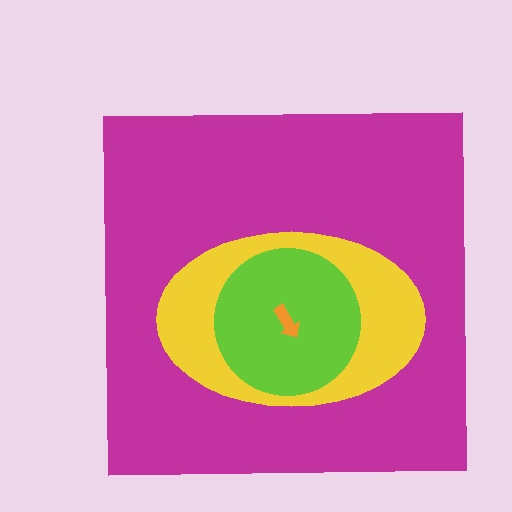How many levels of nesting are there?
4.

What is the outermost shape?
The magenta square.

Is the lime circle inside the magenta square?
Yes.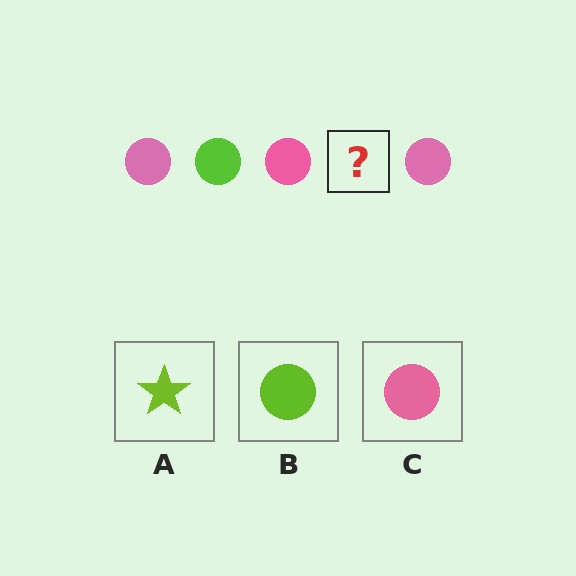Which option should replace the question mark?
Option B.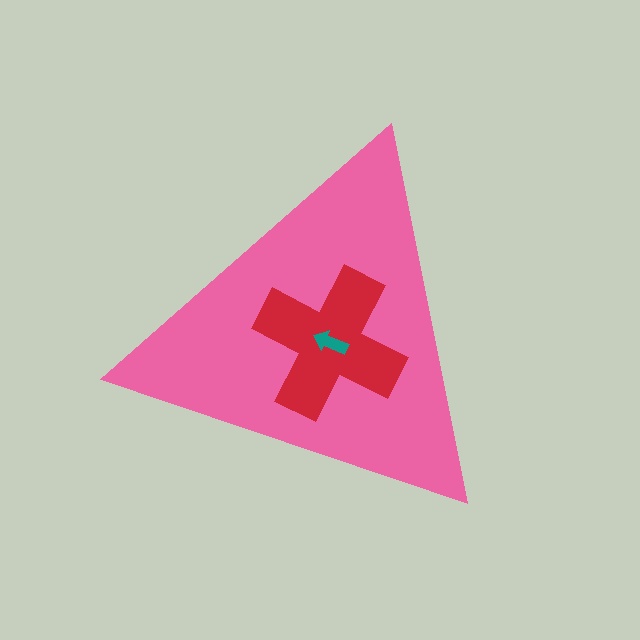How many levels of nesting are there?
3.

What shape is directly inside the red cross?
The teal arrow.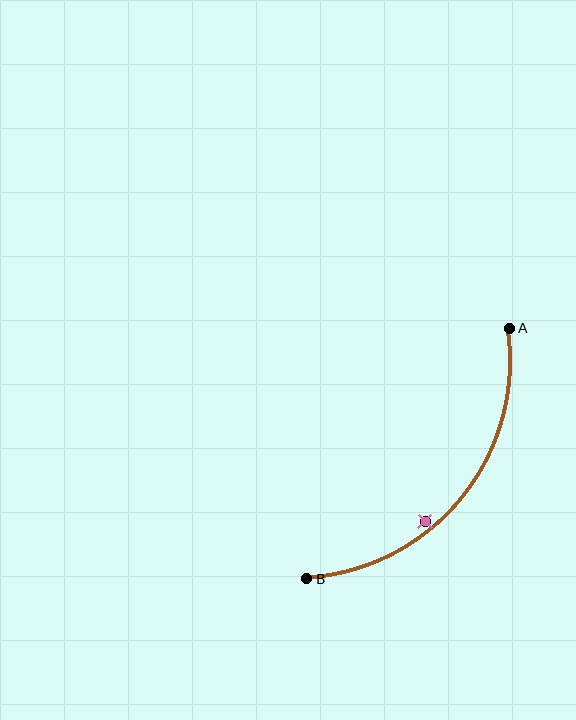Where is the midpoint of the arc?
The arc midpoint is the point on the curve farthest from the straight line joining A and B. It sits below and to the right of that line.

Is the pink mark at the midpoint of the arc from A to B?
No — the pink mark does not lie on the arc at all. It sits slightly inside the curve.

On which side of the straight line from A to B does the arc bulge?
The arc bulges below and to the right of the straight line connecting A and B.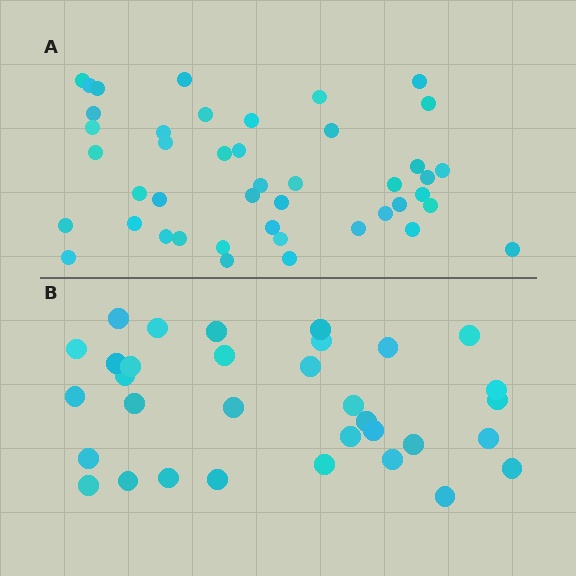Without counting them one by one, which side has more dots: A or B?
Region A (the top region) has more dots.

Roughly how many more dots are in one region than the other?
Region A has roughly 12 or so more dots than region B.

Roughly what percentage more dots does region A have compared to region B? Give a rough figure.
About 35% more.